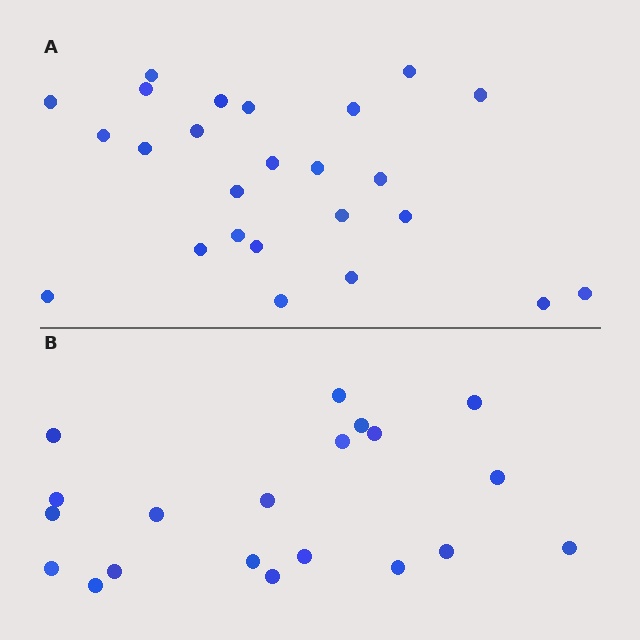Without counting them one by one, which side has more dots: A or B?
Region A (the top region) has more dots.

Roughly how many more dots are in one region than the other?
Region A has about 5 more dots than region B.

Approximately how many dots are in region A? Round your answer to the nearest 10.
About 20 dots. (The exact count is 25, which rounds to 20.)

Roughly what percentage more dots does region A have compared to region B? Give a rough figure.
About 25% more.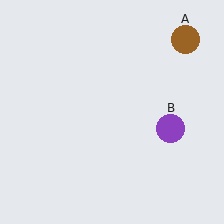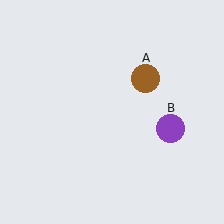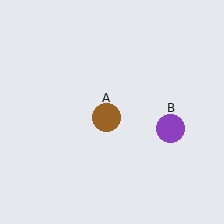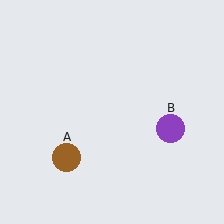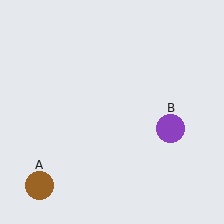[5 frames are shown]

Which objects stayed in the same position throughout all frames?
Purple circle (object B) remained stationary.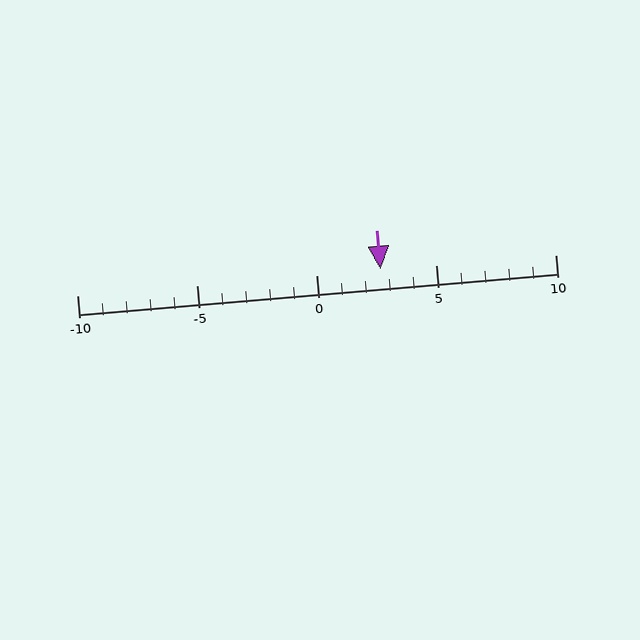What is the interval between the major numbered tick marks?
The major tick marks are spaced 5 units apart.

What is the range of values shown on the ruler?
The ruler shows values from -10 to 10.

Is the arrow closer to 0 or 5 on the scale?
The arrow is closer to 5.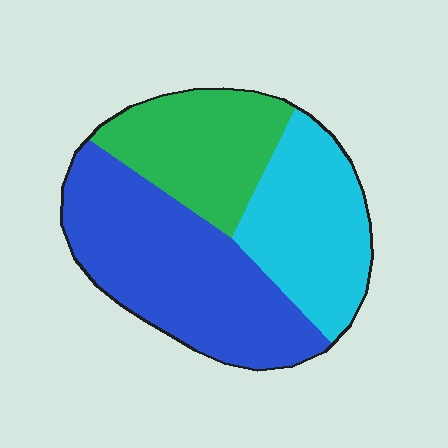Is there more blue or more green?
Blue.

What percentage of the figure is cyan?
Cyan covers roughly 30% of the figure.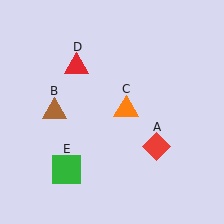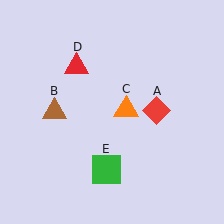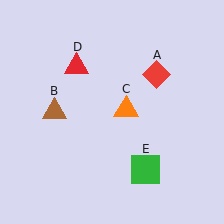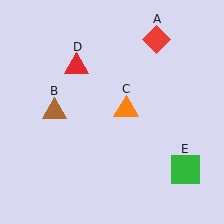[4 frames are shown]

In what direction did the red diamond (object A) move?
The red diamond (object A) moved up.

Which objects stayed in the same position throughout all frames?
Brown triangle (object B) and orange triangle (object C) and red triangle (object D) remained stationary.